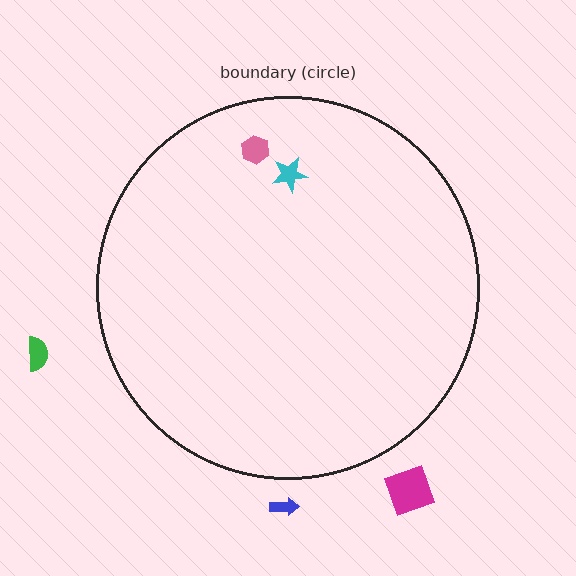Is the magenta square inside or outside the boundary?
Outside.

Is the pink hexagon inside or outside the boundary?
Inside.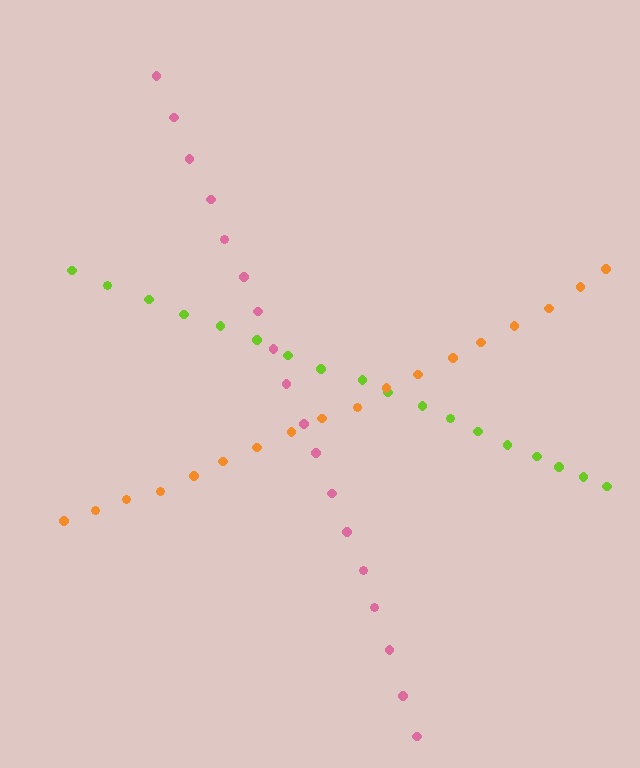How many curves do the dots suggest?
There are 3 distinct paths.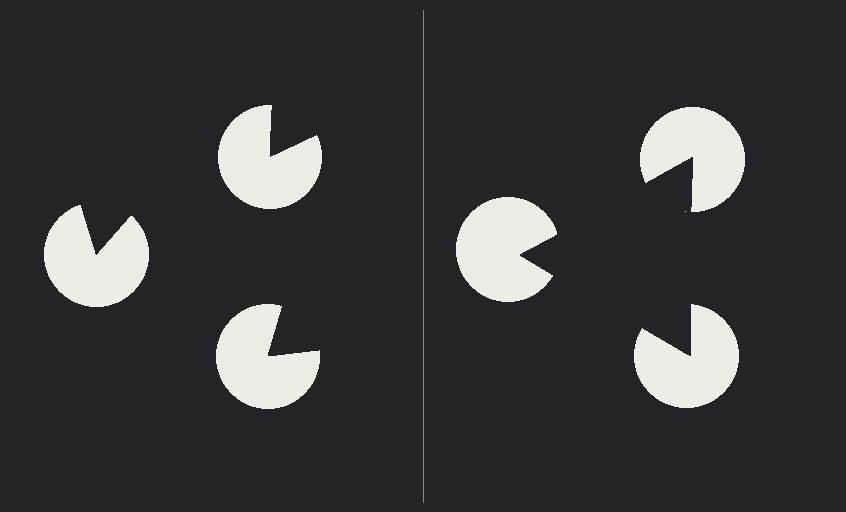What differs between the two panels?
The pac-man discs are positioned identically on both sides; only the wedge orientations differ. On the right they align to a triangle; on the left they are misaligned.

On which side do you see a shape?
An illusory triangle appears on the right side. On the left side the wedge cuts are rotated, so no coherent shape forms.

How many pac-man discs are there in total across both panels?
6 — 3 on each side.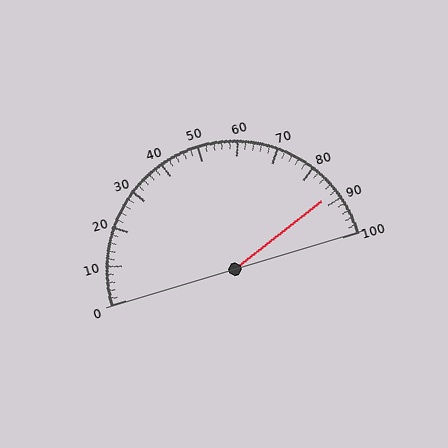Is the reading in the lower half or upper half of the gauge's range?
The reading is in the upper half of the range (0 to 100).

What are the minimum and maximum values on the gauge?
The gauge ranges from 0 to 100.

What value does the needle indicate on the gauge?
The needle indicates approximately 88.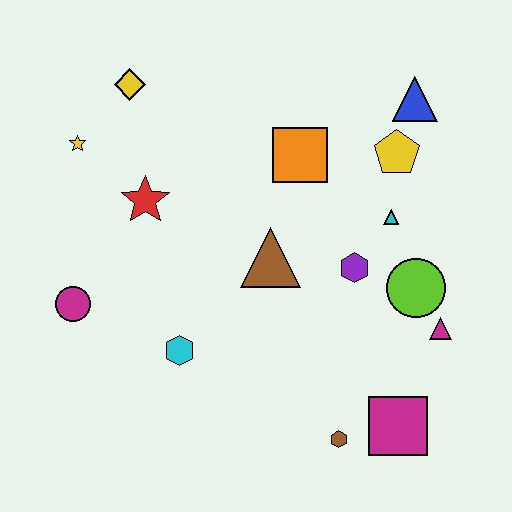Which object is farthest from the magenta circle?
The blue triangle is farthest from the magenta circle.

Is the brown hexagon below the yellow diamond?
Yes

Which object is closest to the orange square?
The yellow pentagon is closest to the orange square.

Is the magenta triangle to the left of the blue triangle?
No